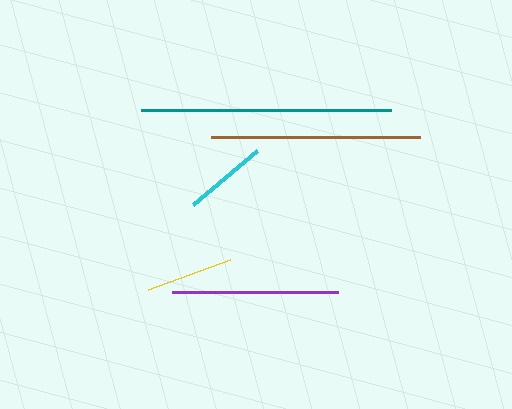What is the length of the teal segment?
The teal segment is approximately 249 pixels long.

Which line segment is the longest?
The teal line is the longest at approximately 249 pixels.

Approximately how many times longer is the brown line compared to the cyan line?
The brown line is approximately 2.5 times the length of the cyan line.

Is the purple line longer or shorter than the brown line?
The brown line is longer than the purple line.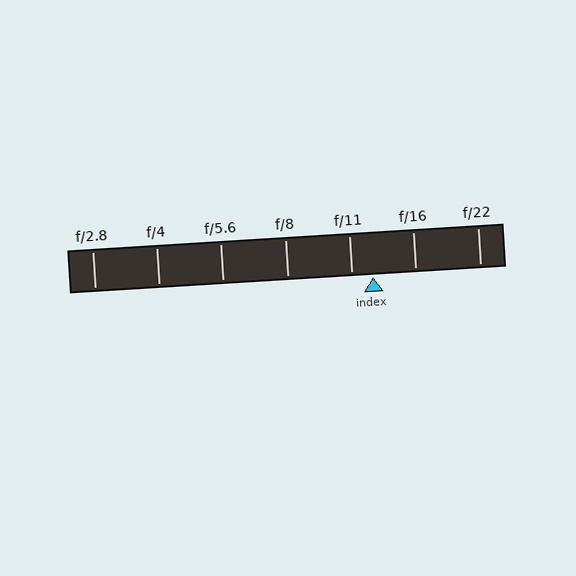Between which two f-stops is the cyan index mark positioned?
The index mark is between f/11 and f/16.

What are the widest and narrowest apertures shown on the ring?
The widest aperture shown is f/2.8 and the narrowest is f/22.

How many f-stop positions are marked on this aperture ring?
There are 7 f-stop positions marked.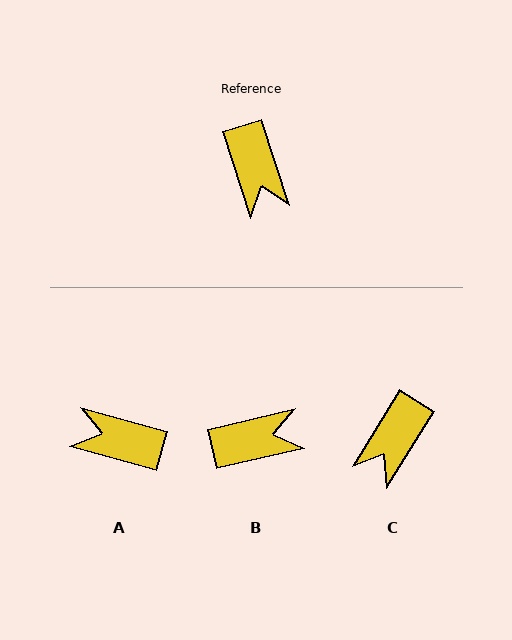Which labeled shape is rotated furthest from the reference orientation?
A, about 123 degrees away.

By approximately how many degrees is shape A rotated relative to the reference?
Approximately 123 degrees clockwise.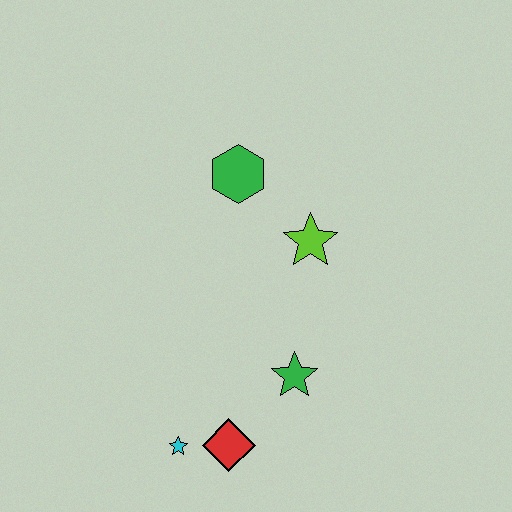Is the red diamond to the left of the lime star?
Yes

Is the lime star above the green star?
Yes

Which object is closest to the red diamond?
The cyan star is closest to the red diamond.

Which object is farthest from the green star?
The green hexagon is farthest from the green star.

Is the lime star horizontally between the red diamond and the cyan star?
No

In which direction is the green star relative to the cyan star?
The green star is to the right of the cyan star.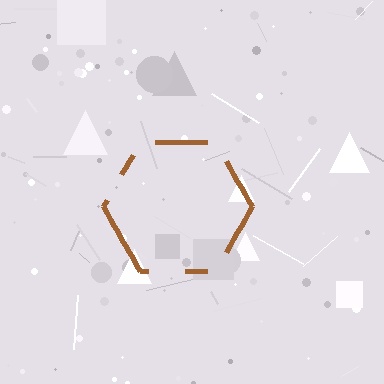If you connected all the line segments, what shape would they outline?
They would outline a hexagon.